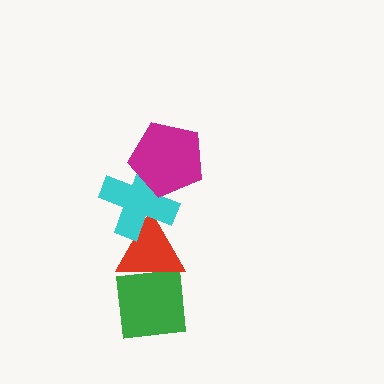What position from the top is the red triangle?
The red triangle is 3rd from the top.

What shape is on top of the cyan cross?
The magenta pentagon is on top of the cyan cross.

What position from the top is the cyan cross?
The cyan cross is 2nd from the top.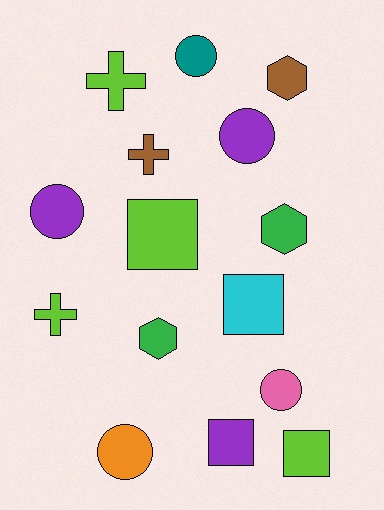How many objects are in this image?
There are 15 objects.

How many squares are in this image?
There are 4 squares.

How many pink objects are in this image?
There is 1 pink object.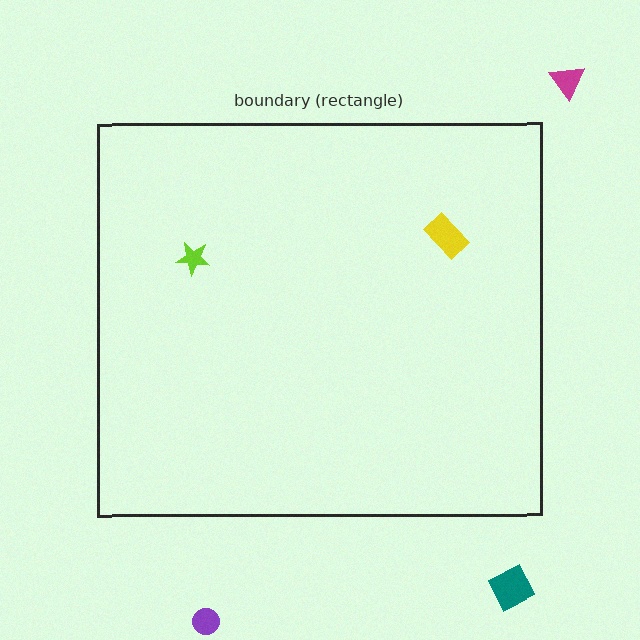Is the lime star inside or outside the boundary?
Inside.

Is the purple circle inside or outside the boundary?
Outside.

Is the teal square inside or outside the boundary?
Outside.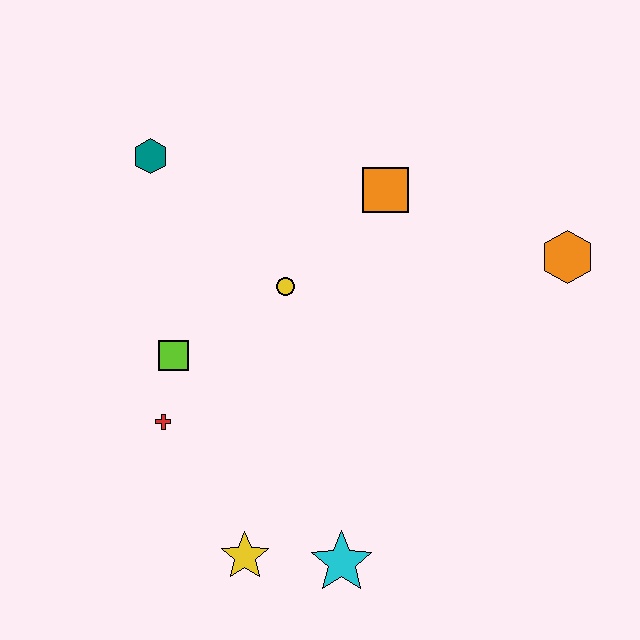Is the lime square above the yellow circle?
No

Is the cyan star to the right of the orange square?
No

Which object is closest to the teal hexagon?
The yellow circle is closest to the teal hexagon.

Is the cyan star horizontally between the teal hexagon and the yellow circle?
No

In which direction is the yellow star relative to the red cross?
The yellow star is below the red cross.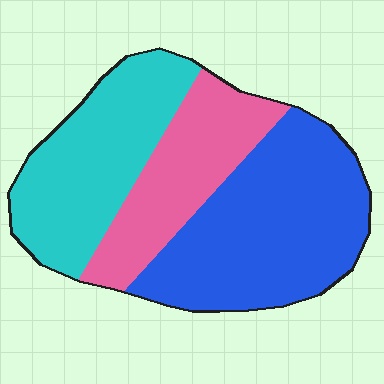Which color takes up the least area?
Pink, at roughly 25%.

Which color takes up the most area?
Blue, at roughly 45%.